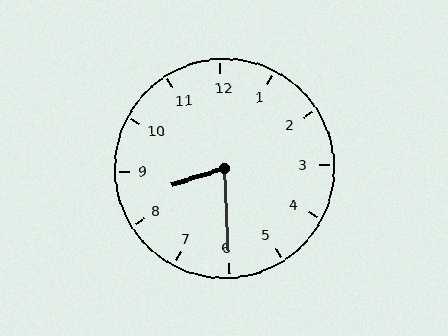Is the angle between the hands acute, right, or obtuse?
It is acute.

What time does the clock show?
8:30.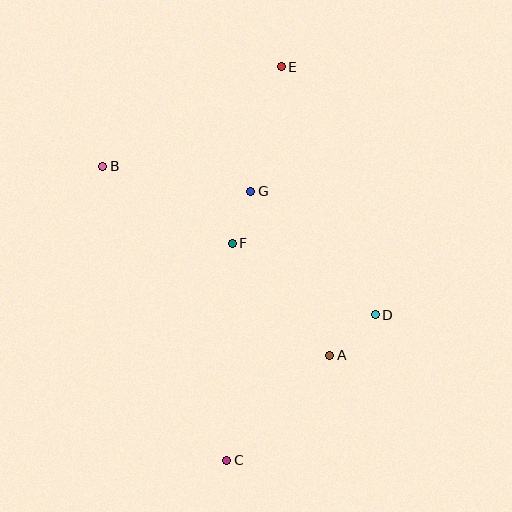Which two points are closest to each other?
Points F and G are closest to each other.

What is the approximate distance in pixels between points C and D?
The distance between C and D is approximately 208 pixels.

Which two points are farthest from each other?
Points C and E are farthest from each other.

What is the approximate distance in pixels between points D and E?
The distance between D and E is approximately 265 pixels.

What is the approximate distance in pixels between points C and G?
The distance between C and G is approximately 270 pixels.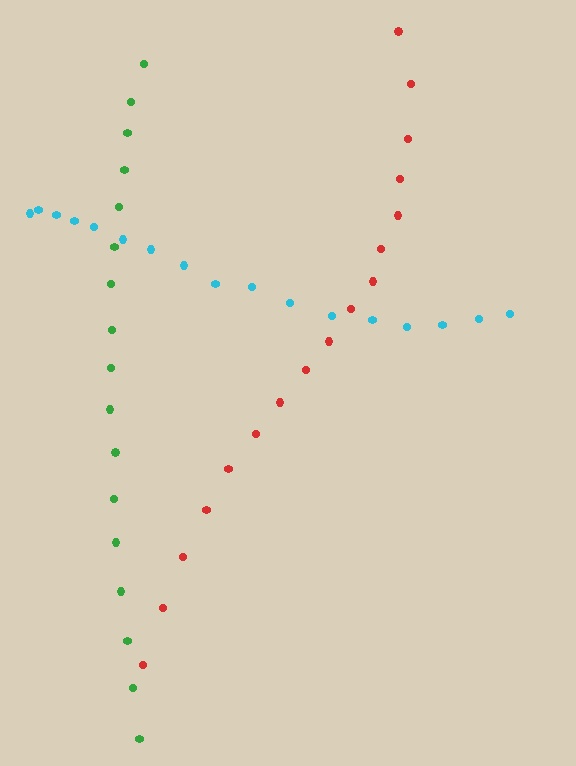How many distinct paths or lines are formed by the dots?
There are 3 distinct paths.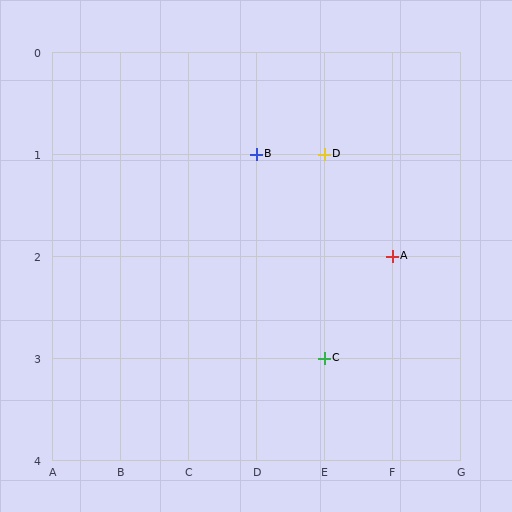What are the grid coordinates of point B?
Point B is at grid coordinates (D, 1).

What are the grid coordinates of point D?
Point D is at grid coordinates (E, 1).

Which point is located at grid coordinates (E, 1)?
Point D is at (E, 1).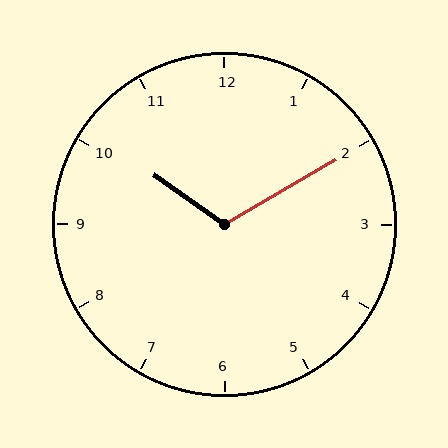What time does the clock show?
10:10.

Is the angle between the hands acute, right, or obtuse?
It is obtuse.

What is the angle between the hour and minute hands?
Approximately 115 degrees.